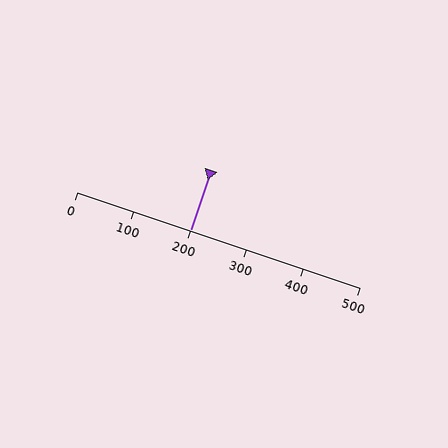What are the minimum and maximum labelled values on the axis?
The axis runs from 0 to 500.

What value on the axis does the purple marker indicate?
The marker indicates approximately 200.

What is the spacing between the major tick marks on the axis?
The major ticks are spaced 100 apart.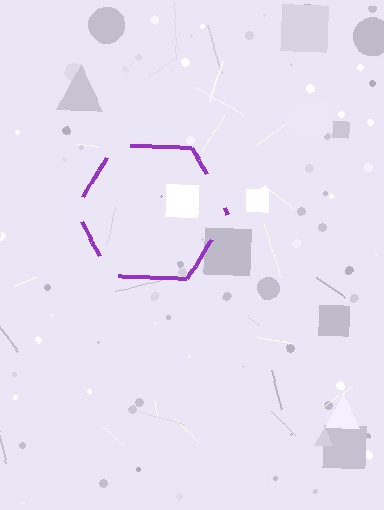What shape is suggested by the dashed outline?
The dashed outline suggests a hexagon.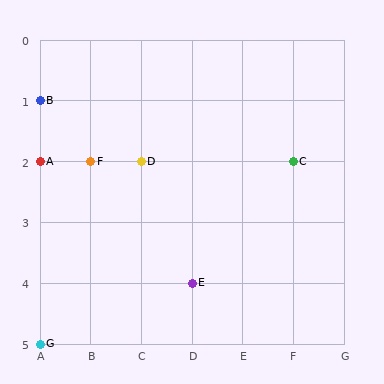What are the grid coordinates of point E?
Point E is at grid coordinates (D, 4).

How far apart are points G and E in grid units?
Points G and E are 3 columns and 1 row apart (about 3.2 grid units diagonally).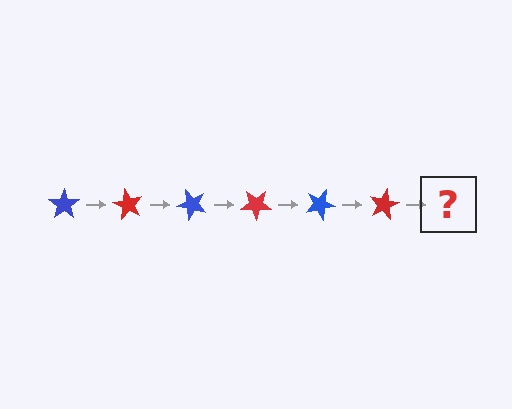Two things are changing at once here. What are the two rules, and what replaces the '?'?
The two rules are that it rotates 60 degrees each step and the color cycles through blue and red. The '?' should be a blue star, rotated 360 degrees from the start.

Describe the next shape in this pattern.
It should be a blue star, rotated 360 degrees from the start.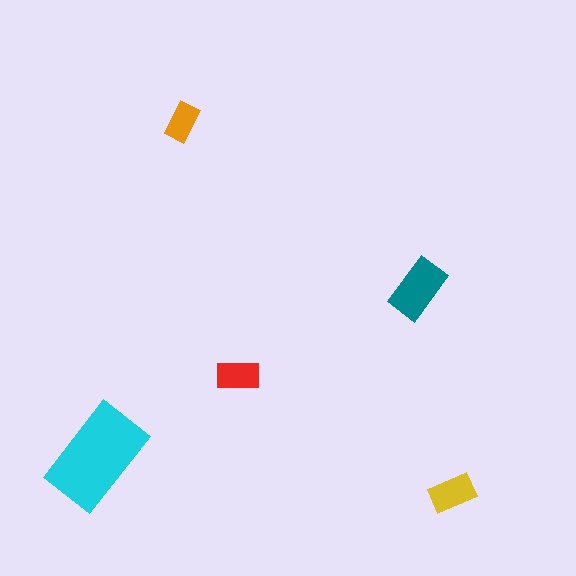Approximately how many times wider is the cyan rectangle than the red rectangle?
About 2.5 times wider.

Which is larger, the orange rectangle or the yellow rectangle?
The yellow one.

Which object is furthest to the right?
The yellow rectangle is rightmost.